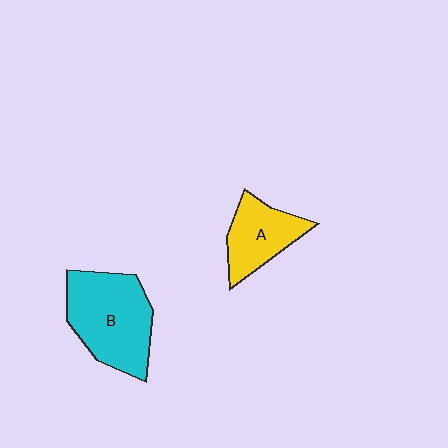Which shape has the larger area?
Shape B (cyan).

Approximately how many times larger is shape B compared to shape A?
Approximately 1.6 times.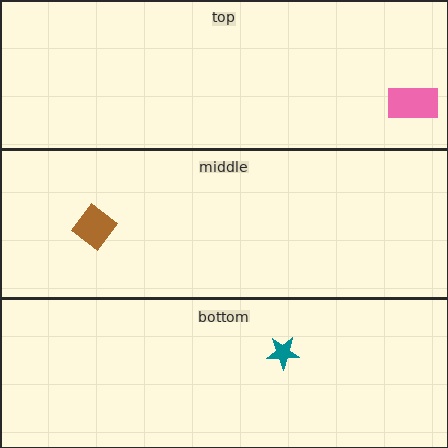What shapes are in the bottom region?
The teal star.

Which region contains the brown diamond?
The middle region.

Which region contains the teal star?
The bottom region.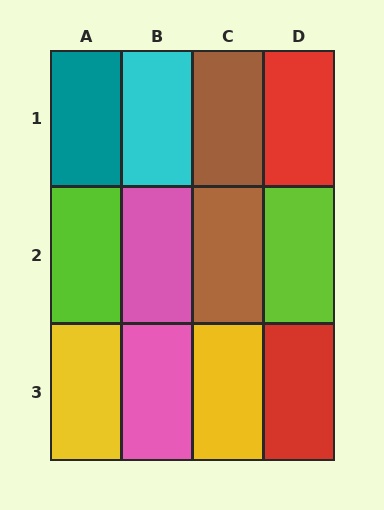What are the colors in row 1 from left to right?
Teal, cyan, brown, red.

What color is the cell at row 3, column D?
Red.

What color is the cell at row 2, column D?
Lime.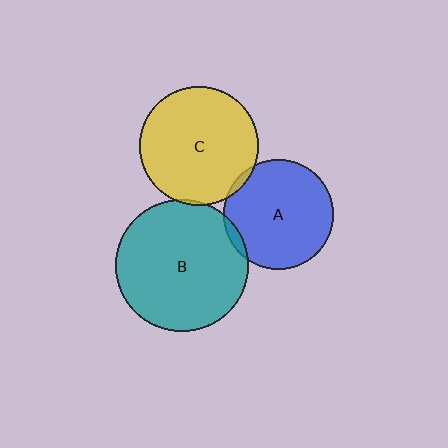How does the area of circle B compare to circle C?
Approximately 1.2 times.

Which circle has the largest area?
Circle B (teal).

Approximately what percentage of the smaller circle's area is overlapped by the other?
Approximately 5%.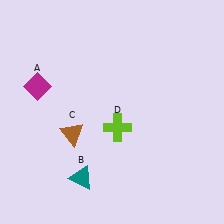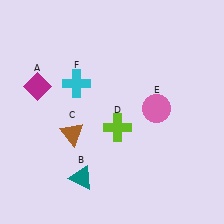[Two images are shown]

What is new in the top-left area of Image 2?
A cyan cross (F) was added in the top-left area of Image 2.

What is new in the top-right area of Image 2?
A pink circle (E) was added in the top-right area of Image 2.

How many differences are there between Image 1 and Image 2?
There are 2 differences between the two images.